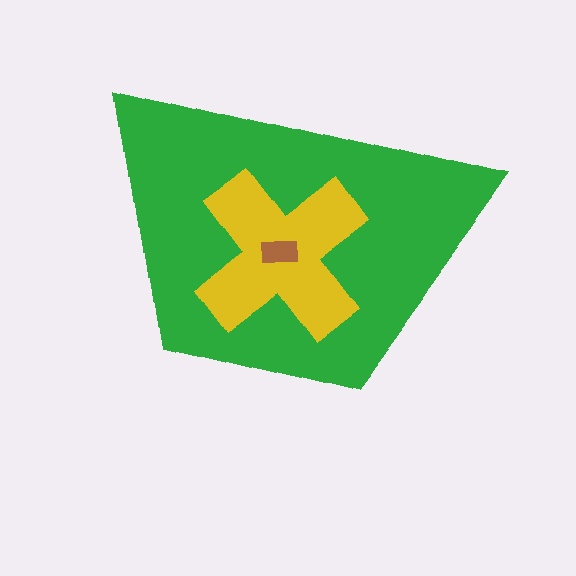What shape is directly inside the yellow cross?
The brown rectangle.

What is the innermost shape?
The brown rectangle.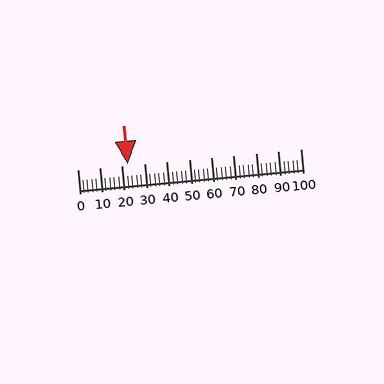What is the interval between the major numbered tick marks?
The major tick marks are spaced 10 units apart.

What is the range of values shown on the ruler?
The ruler shows values from 0 to 100.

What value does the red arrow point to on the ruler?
The red arrow points to approximately 22.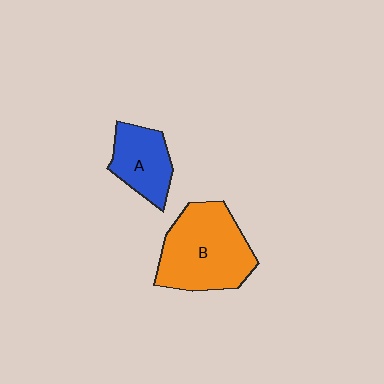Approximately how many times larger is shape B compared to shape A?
Approximately 1.8 times.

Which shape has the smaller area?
Shape A (blue).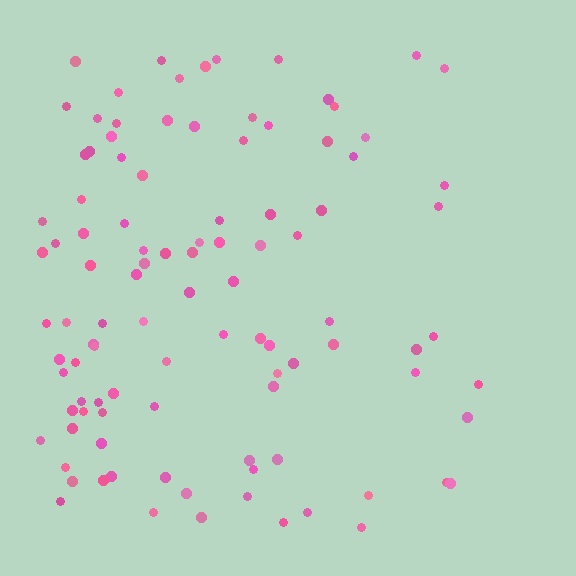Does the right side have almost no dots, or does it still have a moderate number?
Still a moderate number, just noticeably fewer than the left.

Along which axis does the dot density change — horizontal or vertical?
Horizontal.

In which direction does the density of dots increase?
From right to left, with the left side densest.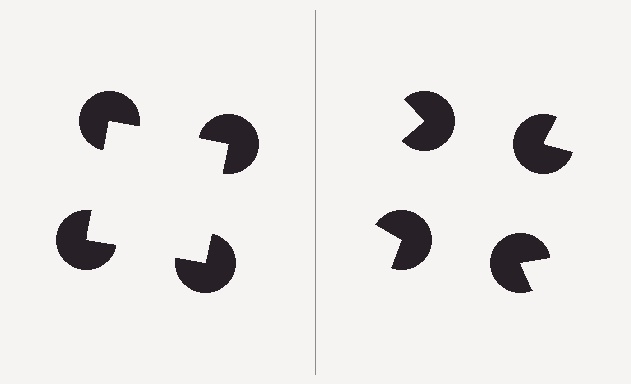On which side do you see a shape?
An illusory square appears on the left side. On the right side the wedge cuts are rotated, so no coherent shape forms.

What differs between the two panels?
The pac-man discs are positioned identically on both sides; only the wedge orientations differ. On the left they align to a square; on the right they are misaligned.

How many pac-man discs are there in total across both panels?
8 — 4 on each side.